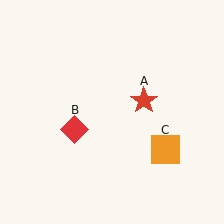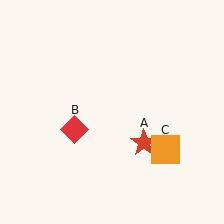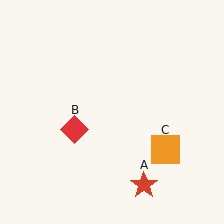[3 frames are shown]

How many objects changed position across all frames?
1 object changed position: red star (object A).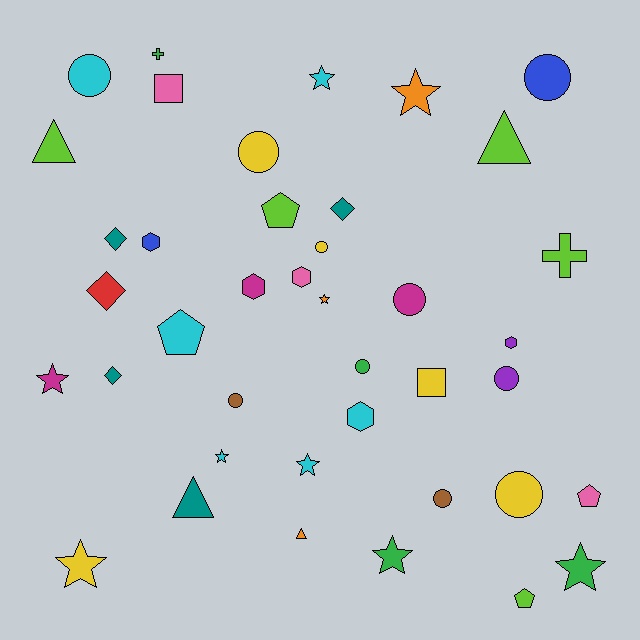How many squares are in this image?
There are 2 squares.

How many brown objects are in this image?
There are 2 brown objects.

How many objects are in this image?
There are 40 objects.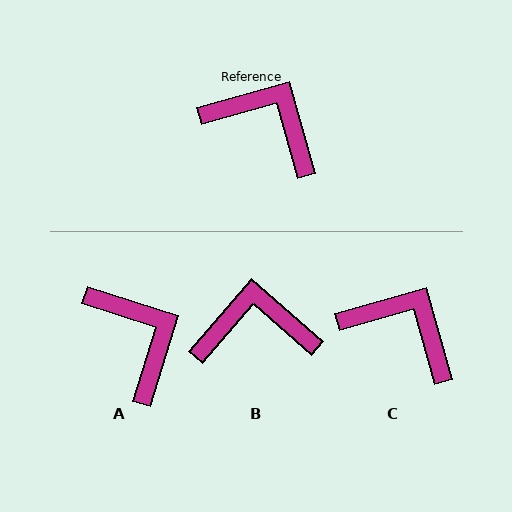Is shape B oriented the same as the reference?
No, it is off by about 33 degrees.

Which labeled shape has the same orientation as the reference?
C.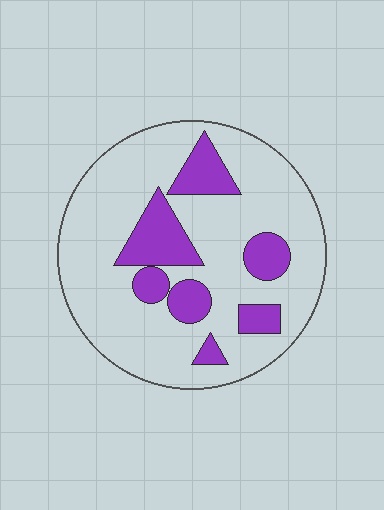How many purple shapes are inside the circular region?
7.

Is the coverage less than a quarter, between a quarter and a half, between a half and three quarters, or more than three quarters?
Less than a quarter.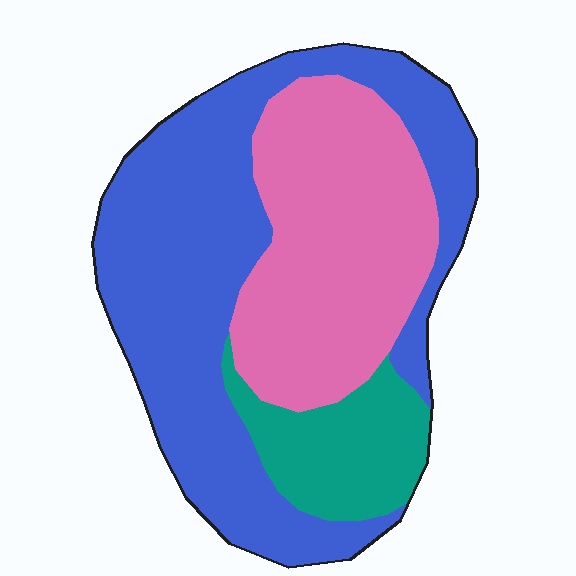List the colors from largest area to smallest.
From largest to smallest: blue, pink, teal.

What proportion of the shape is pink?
Pink covers 35% of the shape.